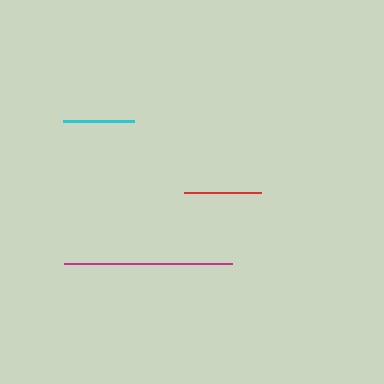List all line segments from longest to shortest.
From longest to shortest: magenta, red, cyan.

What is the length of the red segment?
The red segment is approximately 77 pixels long.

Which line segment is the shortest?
The cyan line is the shortest at approximately 71 pixels.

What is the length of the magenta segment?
The magenta segment is approximately 168 pixels long.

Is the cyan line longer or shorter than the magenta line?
The magenta line is longer than the cyan line.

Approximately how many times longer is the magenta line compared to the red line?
The magenta line is approximately 2.2 times the length of the red line.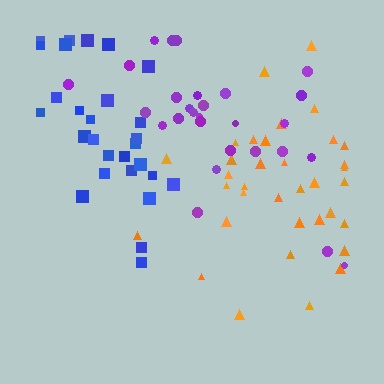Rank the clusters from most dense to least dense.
orange, purple, blue.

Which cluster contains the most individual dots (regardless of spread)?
Orange (35).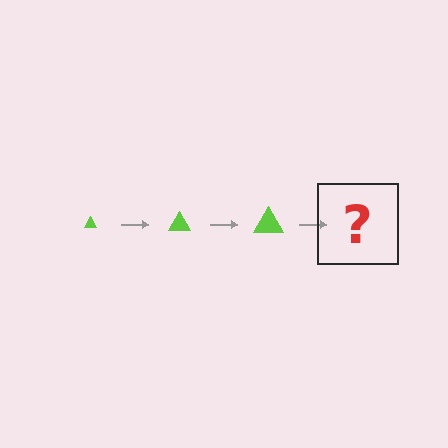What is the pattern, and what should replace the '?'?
The pattern is that the triangle gets progressively larger each step. The '?' should be a lime triangle, larger than the previous one.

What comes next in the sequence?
The next element should be a lime triangle, larger than the previous one.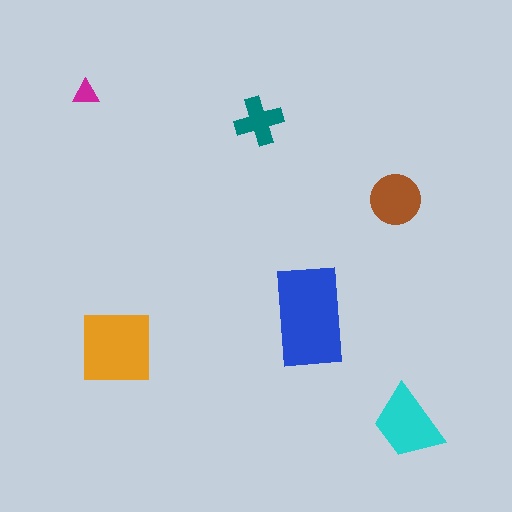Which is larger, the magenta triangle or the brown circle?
The brown circle.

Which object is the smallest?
The magenta triangle.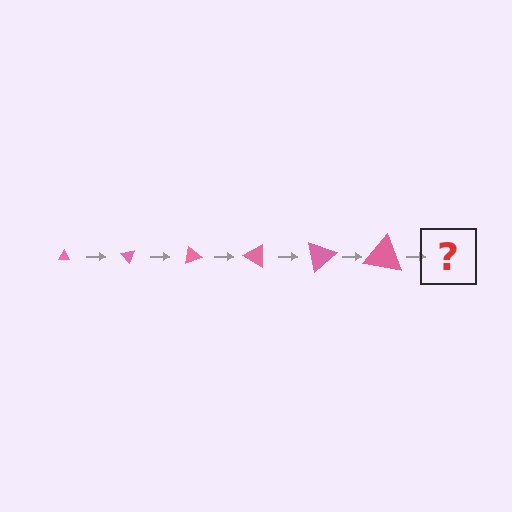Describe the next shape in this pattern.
It should be a triangle, larger than the previous one and rotated 300 degrees from the start.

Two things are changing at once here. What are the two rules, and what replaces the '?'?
The two rules are that the triangle grows larger each step and it rotates 50 degrees each step. The '?' should be a triangle, larger than the previous one and rotated 300 degrees from the start.